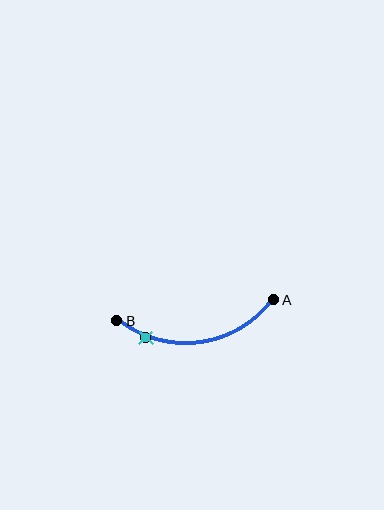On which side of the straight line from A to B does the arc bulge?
The arc bulges below the straight line connecting A and B.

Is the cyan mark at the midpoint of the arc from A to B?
No. The cyan mark lies on the arc but is closer to endpoint B. The arc midpoint would be at the point on the curve equidistant along the arc from both A and B.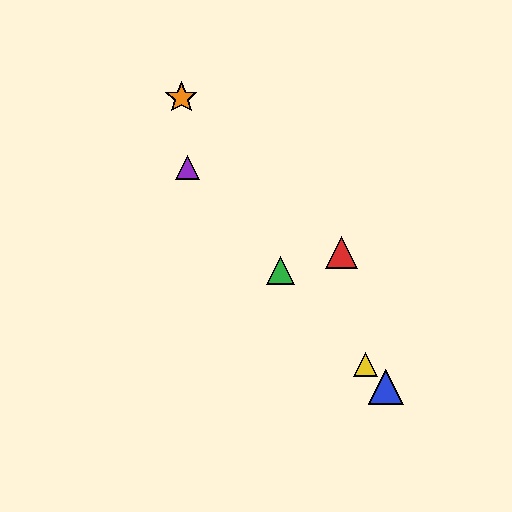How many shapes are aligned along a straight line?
4 shapes (the blue triangle, the green triangle, the yellow triangle, the purple triangle) are aligned along a straight line.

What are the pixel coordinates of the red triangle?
The red triangle is at (342, 253).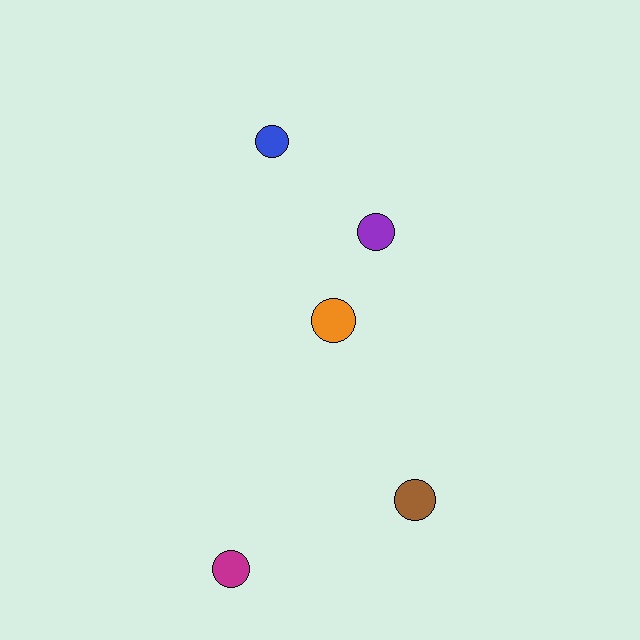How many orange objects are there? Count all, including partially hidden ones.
There is 1 orange object.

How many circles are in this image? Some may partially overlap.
There are 5 circles.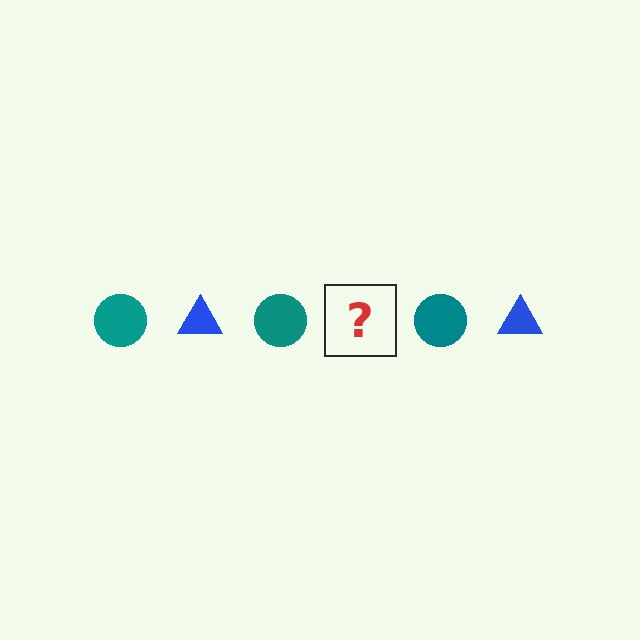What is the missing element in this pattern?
The missing element is a blue triangle.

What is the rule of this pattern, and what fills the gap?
The rule is that the pattern alternates between teal circle and blue triangle. The gap should be filled with a blue triangle.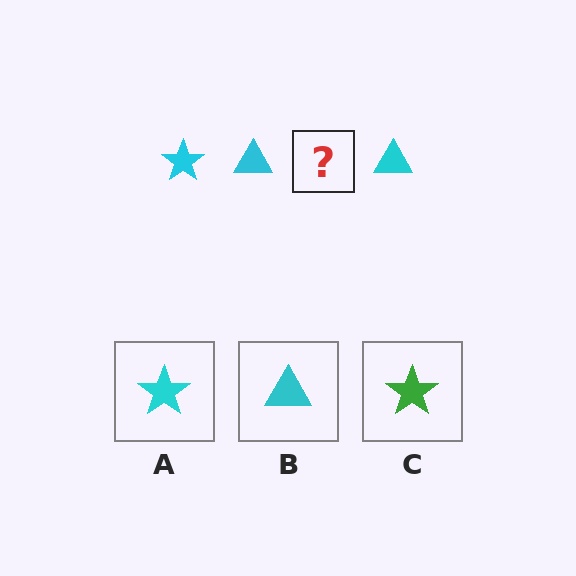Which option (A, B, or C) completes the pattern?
A.